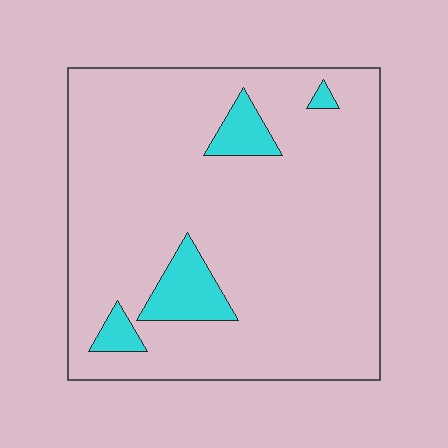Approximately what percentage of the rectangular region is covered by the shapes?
Approximately 10%.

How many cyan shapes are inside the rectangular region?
4.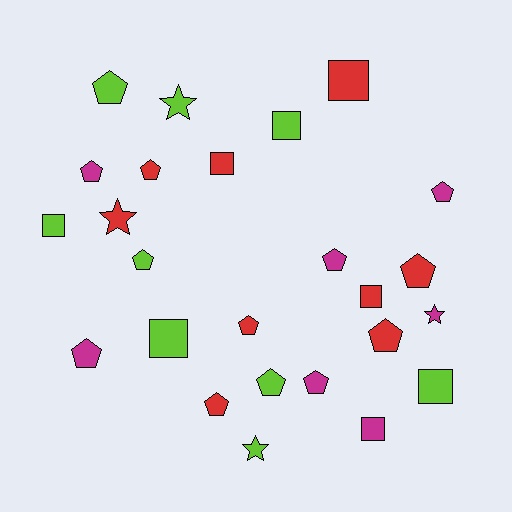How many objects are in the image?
There are 25 objects.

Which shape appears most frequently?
Pentagon, with 13 objects.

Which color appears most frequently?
Lime, with 9 objects.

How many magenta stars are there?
There is 1 magenta star.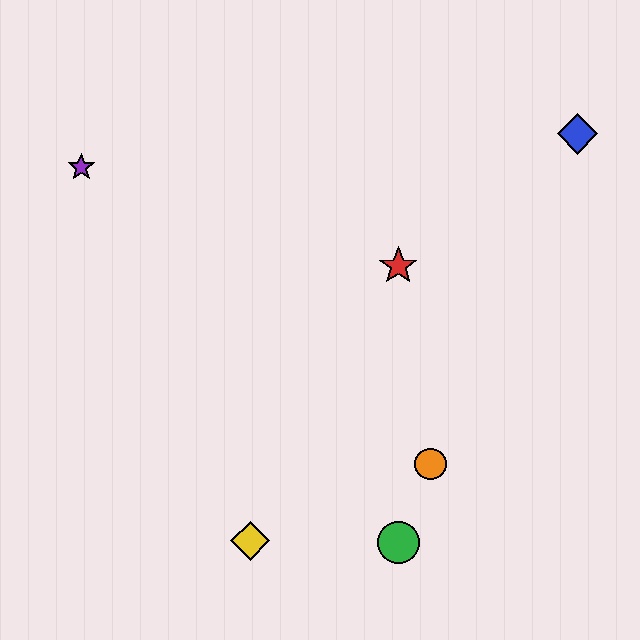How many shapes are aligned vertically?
2 shapes (the red star, the green circle) are aligned vertically.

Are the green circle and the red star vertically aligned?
Yes, both are at x≈398.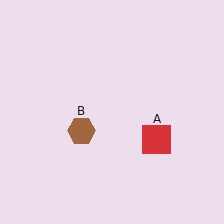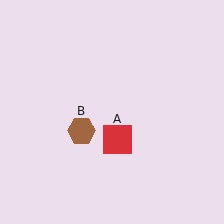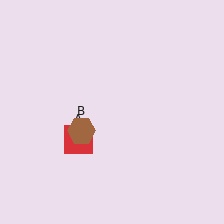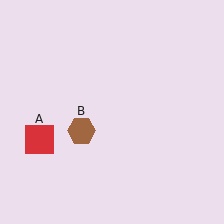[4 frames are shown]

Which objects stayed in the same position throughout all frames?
Brown hexagon (object B) remained stationary.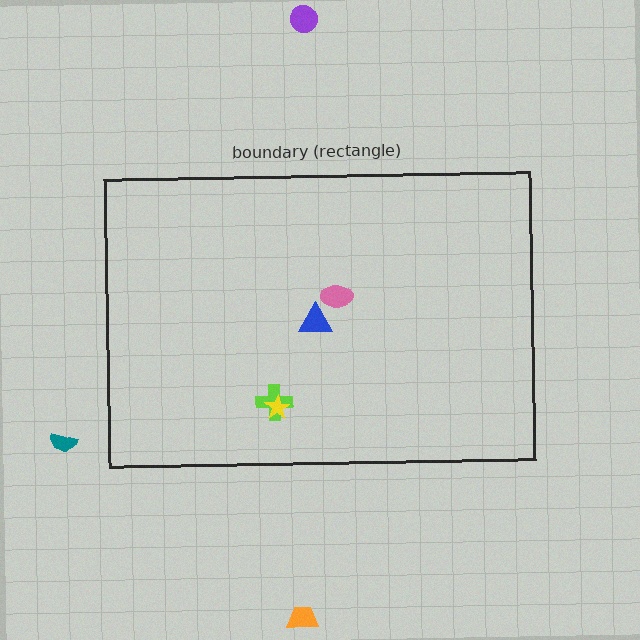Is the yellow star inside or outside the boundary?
Inside.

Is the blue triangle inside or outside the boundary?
Inside.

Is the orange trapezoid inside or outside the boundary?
Outside.